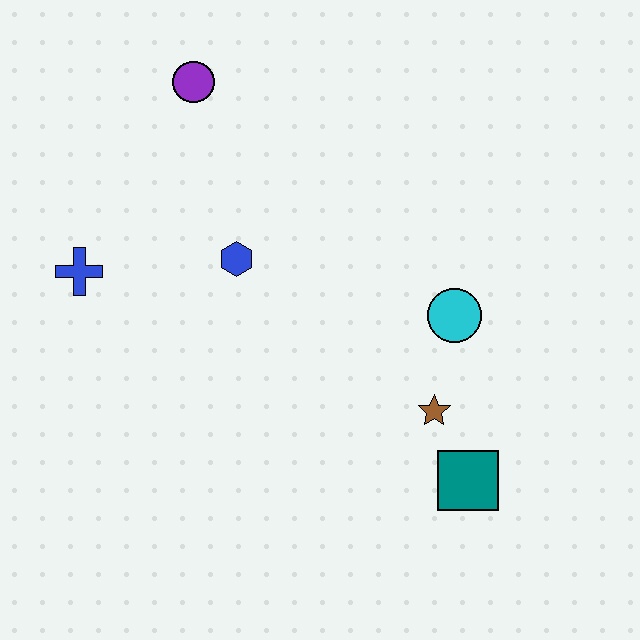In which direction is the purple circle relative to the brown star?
The purple circle is above the brown star.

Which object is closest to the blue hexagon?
The blue cross is closest to the blue hexagon.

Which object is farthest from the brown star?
The purple circle is farthest from the brown star.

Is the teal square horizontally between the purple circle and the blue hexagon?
No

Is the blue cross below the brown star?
No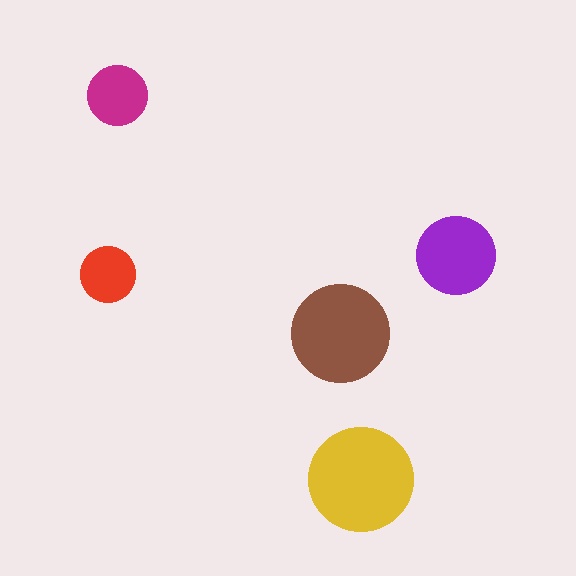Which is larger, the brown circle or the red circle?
The brown one.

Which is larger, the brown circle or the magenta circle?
The brown one.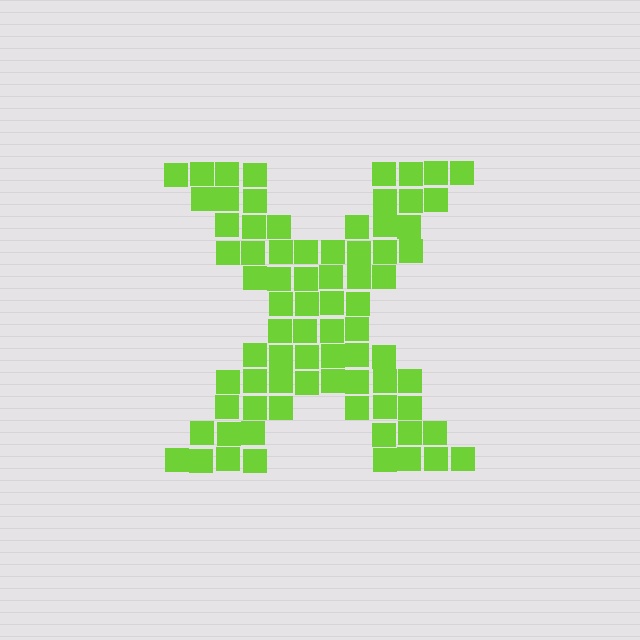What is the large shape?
The large shape is the letter X.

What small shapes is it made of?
It is made of small squares.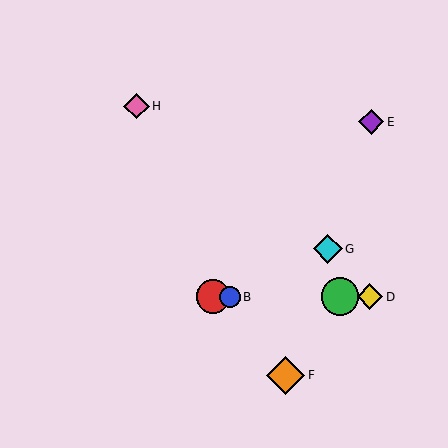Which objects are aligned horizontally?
Objects A, B, C, D are aligned horizontally.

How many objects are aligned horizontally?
4 objects (A, B, C, D) are aligned horizontally.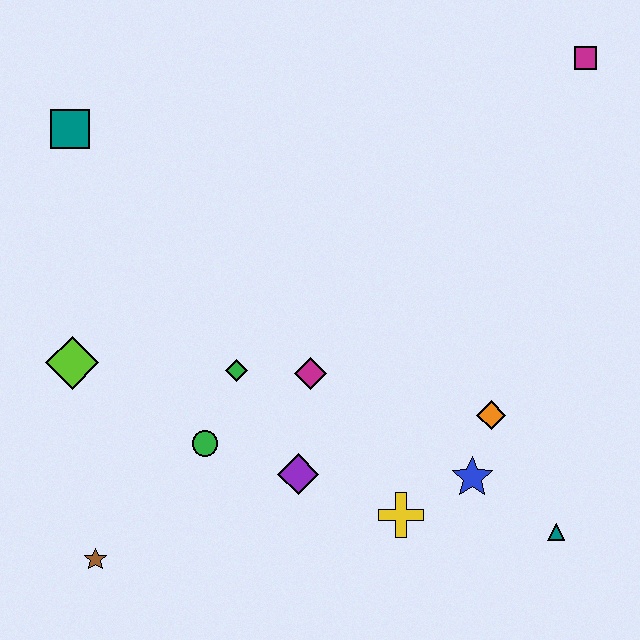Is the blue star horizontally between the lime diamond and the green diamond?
No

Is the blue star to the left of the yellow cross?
No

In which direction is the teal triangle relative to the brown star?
The teal triangle is to the right of the brown star.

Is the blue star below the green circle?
Yes